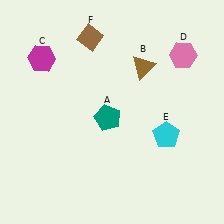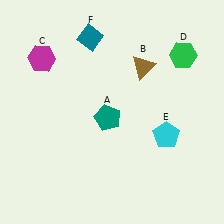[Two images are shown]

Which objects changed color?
D changed from pink to green. F changed from brown to teal.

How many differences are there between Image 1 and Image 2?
There are 2 differences between the two images.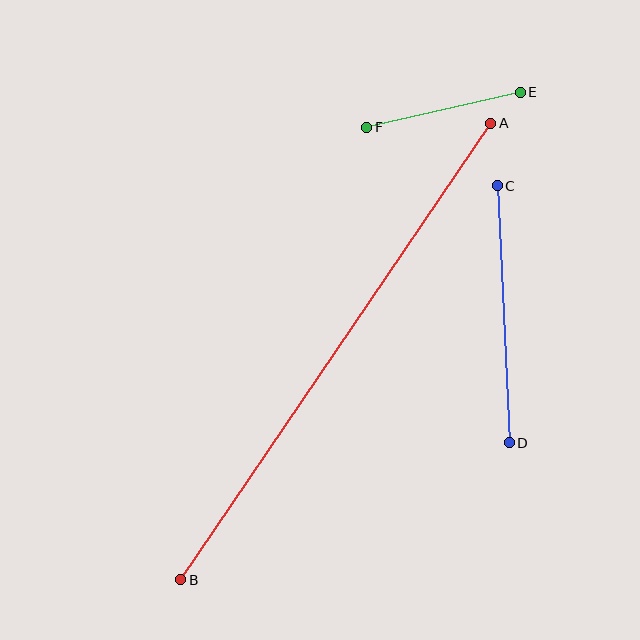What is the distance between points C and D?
The distance is approximately 257 pixels.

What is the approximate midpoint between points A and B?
The midpoint is at approximately (336, 352) pixels.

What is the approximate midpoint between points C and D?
The midpoint is at approximately (503, 314) pixels.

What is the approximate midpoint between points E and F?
The midpoint is at approximately (443, 110) pixels.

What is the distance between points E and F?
The distance is approximately 158 pixels.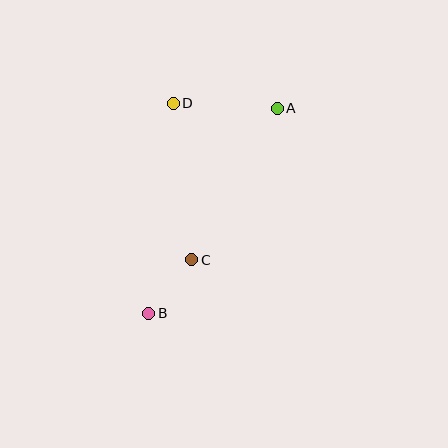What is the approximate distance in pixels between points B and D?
The distance between B and D is approximately 211 pixels.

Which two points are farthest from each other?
Points A and B are farthest from each other.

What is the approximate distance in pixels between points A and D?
The distance between A and D is approximately 104 pixels.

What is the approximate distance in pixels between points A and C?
The distance between A and C is approximately 174 pixels.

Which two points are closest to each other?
Points B and C are closest to each other.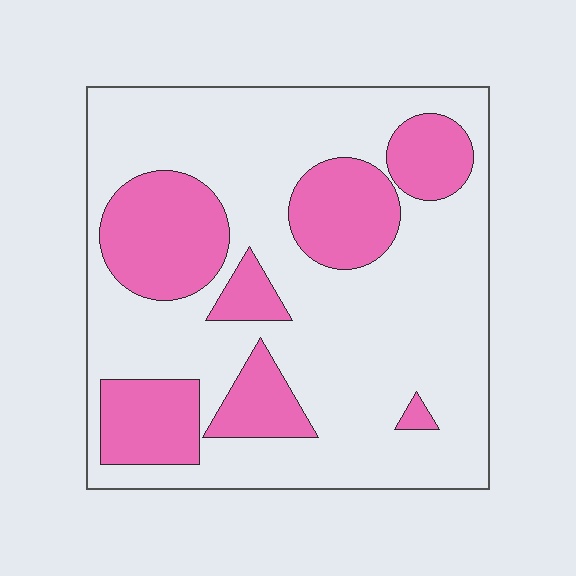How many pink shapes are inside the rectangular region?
7.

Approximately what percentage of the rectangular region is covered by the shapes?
Approximately 30%.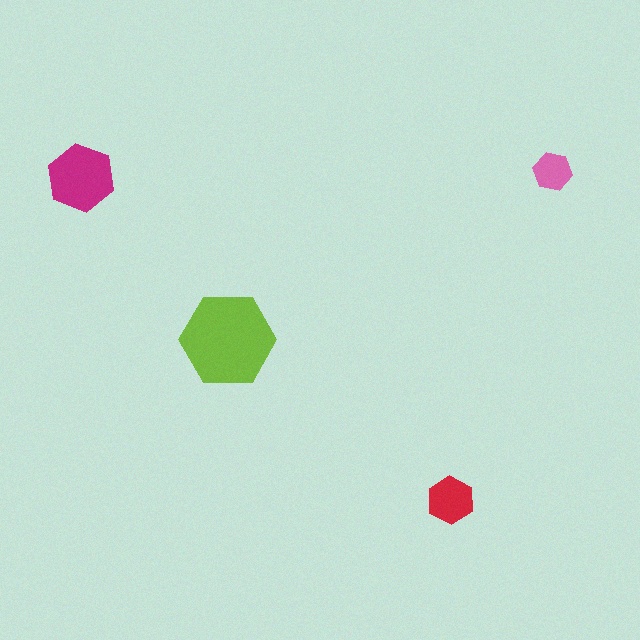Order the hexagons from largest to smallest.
the lime one, the magenta one, the red one, the pink one.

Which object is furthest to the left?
The magenta hexagon is leftmost.